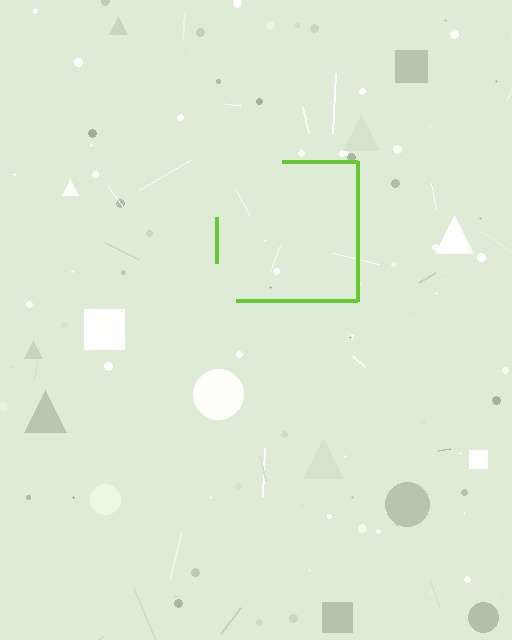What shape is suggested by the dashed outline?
The dashed outline suggests a square.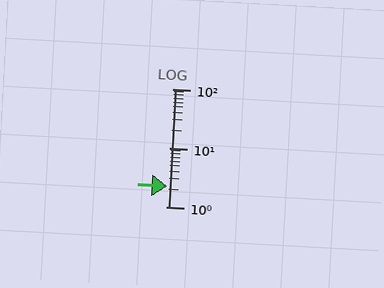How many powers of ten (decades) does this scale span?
The scale spans 2 decades, from 1 to 100.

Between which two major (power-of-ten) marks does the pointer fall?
The pointer is between 1 and 10.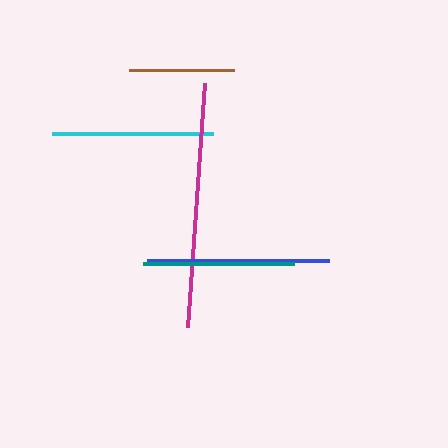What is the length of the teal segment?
The teal segment is approximately 151 pixels long.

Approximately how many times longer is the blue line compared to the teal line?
The blue line is approximately 1.2 times the length of the teal line.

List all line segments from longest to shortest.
From longest to shortest: magenta, blue, cyan, teal, brown.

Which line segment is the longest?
The magenta line is the longest at approximately 245 pixels.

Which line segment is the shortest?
The brown line is the shortest at approximately 105 pixels.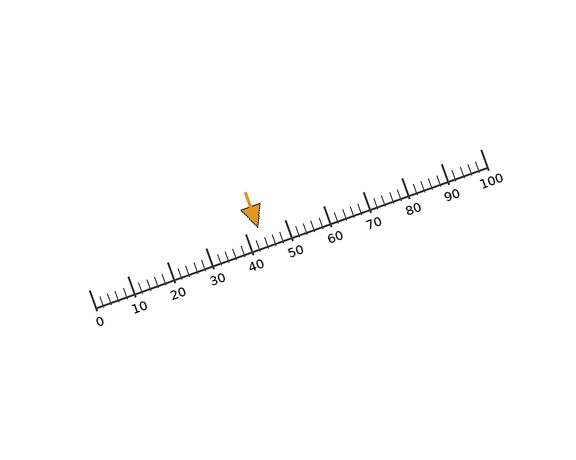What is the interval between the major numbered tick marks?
The major tick marks are spaced 10 units apart.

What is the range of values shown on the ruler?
The ruler shows values from 0 to 100.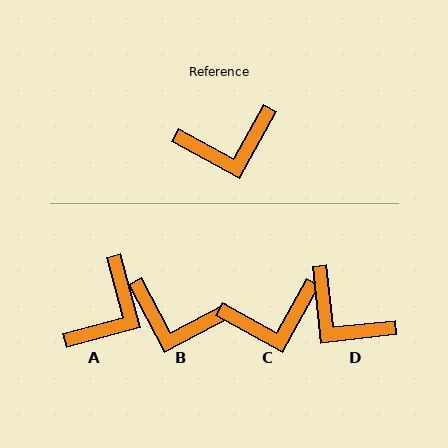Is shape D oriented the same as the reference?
No, it is off by about 55 degrees.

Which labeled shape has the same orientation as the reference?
C.